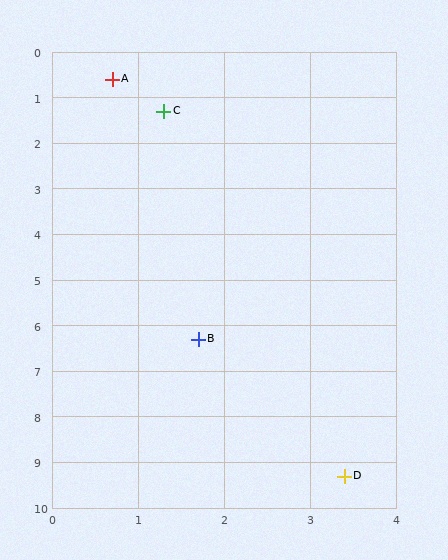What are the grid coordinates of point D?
Point D is at approximately (3.4, 9.3).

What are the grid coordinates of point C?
Point C is at approximately (1.3, 1.3).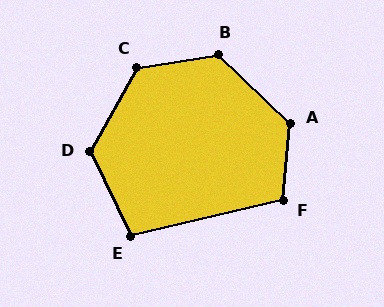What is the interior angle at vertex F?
Approximately 108 degrees (obtuse).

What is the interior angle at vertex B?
Approximately 127 degrees (obtuse).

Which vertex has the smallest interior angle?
E, at approximately 103 degrees.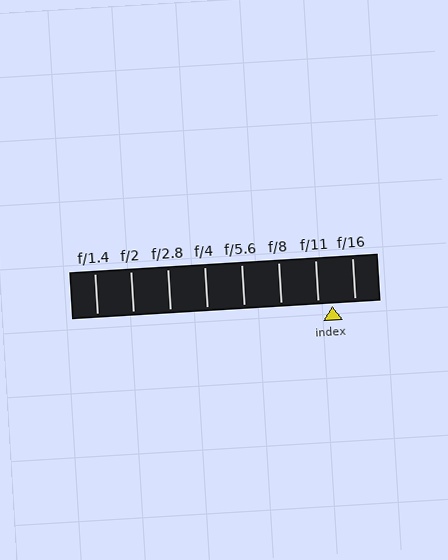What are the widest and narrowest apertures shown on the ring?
The widest aperture shown is f/1.4 and the narrowest is f/16.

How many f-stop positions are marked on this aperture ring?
There are 8 f-stop positions marked.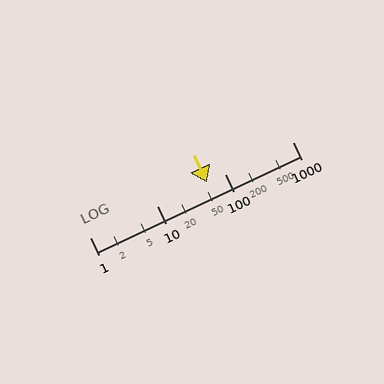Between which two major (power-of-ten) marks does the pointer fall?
The pointer is between 10 and 100.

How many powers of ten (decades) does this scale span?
The scale spans 3 decades, from 1 to 1000.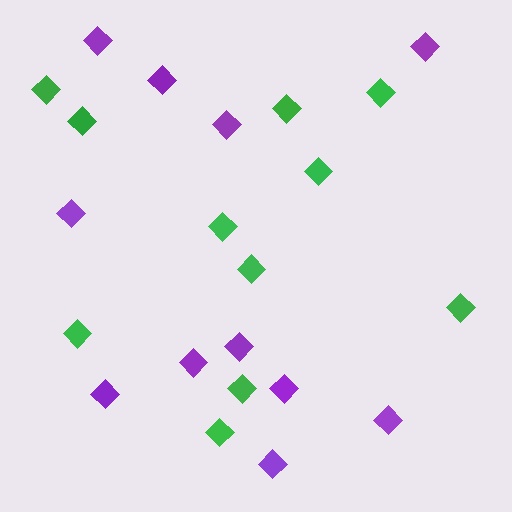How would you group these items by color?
There are 2 groups: one group of green diamonds (11) and one group of purple diamonds (11).